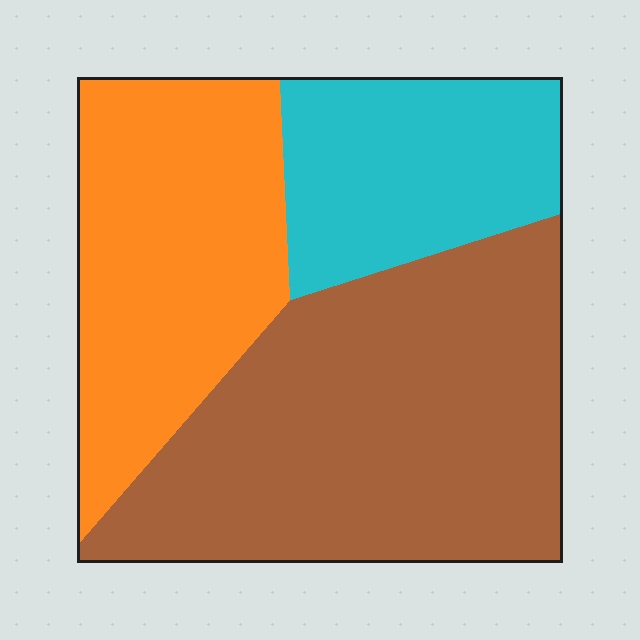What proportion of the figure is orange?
Orange covers around 30% of the figure.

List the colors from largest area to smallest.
From largest to smallest: brown, orange, cyan.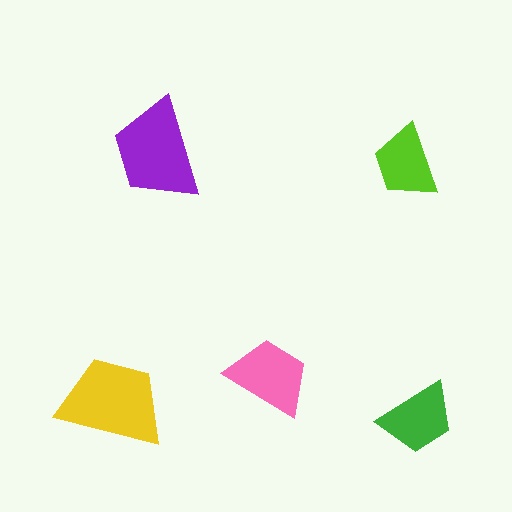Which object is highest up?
The purple trapezoid is topmost.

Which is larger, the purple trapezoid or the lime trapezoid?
The purple one.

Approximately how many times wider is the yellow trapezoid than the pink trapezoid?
About 1.5 times wider.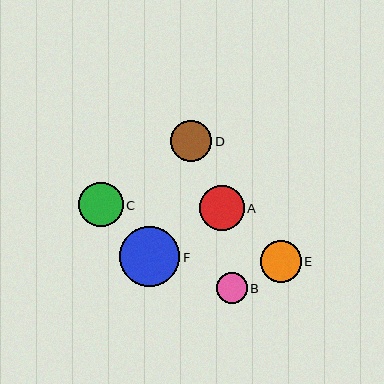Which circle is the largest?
Circle F is the largest with a size of approximately 60 pixels.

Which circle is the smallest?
Circle B is the smallest with a size of approximately 31 pixels.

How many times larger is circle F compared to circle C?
Circle F is approximately 1.4 times the size of circle C.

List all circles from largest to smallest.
From largest to smallest: F, A, C, E, D, B.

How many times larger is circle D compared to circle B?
Circle D is approximately 1.3 times the size of circle B.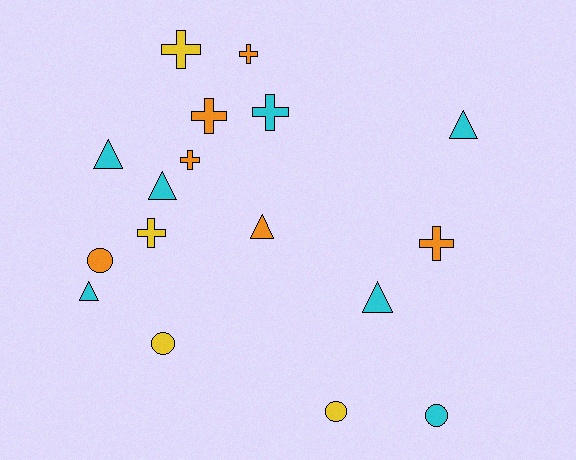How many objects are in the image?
There are 17 objects.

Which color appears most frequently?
Cyan, with 7 objects.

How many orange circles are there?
There is 1 orange circle.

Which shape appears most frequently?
Cross, with 7 objects.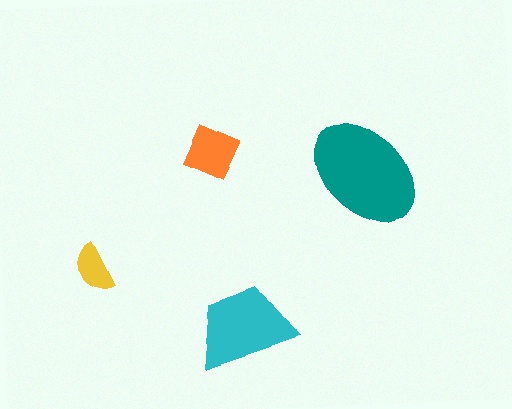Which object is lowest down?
The cyan trapezoid is bottommost.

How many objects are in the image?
There are 4 objects in the image.